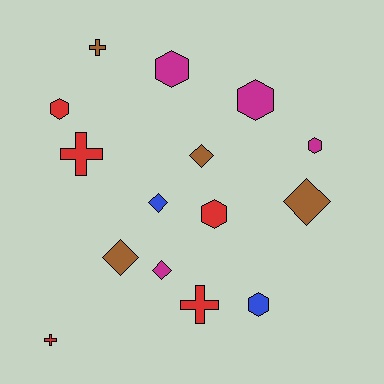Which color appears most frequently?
Red, with 5 objects.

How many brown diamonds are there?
There are 3 brown diamonds.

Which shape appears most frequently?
Hexagon, with 6 objects.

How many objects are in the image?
There are 15 objects.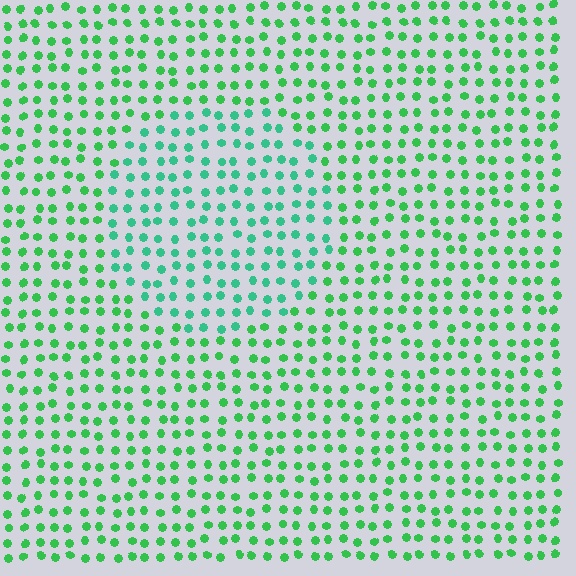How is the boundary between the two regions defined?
The boundary is defined purely by a slight shift in hue (about 25 degrees). Spacing, size, and orientation are identical on both sides.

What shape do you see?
I see a circle.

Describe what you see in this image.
The image is filled with small green elements in a uniform arrangement. A circle-shaped region is visible where the elements are tinted to a slightly different hue, forming a subtle color boundary.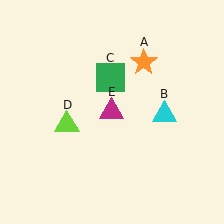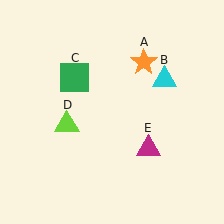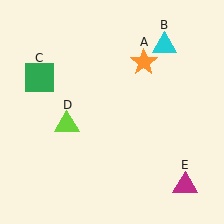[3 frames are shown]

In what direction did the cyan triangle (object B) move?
The cyan triangle (object B) moved up.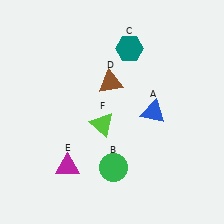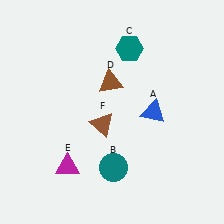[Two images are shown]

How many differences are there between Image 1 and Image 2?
There are 2 differences between the two images.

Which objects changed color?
B changed from green to teal. F changed from lime to brown.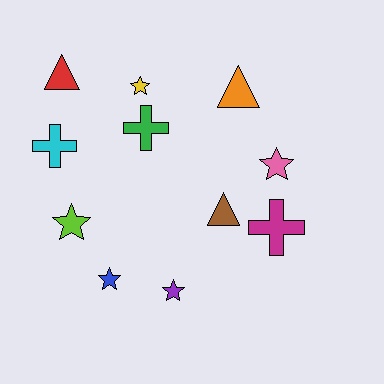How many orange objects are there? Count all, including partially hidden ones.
There is 1 orange object.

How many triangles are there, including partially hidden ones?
There are 3 triangles.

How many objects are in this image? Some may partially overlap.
There are 11 objects.